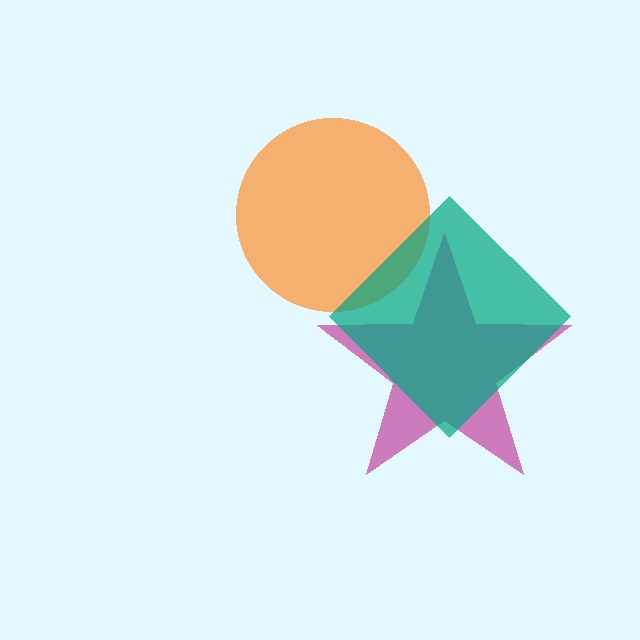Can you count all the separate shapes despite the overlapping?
Yes, there are 3 separate shapes.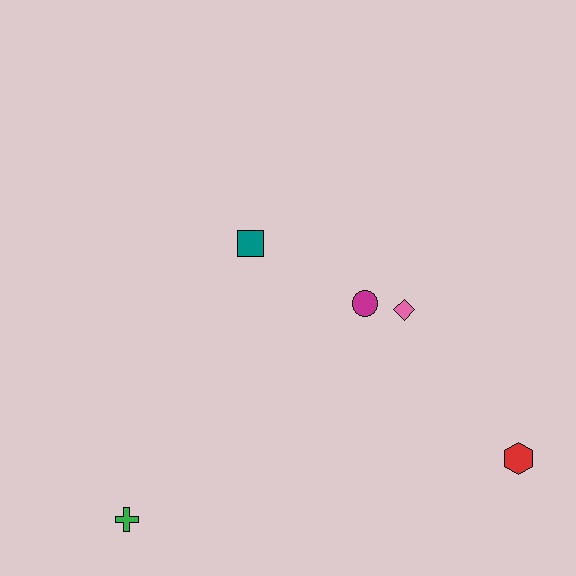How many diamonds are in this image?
There is 1 diamond.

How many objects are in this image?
There are 5 objects.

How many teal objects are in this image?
There is 1 teal object.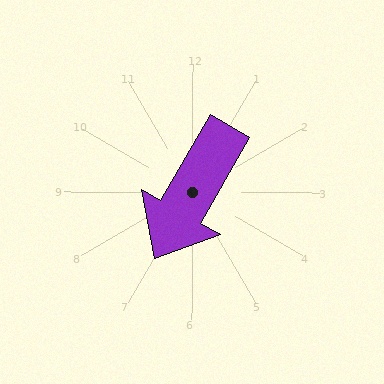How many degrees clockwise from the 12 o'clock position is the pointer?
Approximately 210 degrees.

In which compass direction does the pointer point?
Southwest.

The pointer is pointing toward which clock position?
Roughly 7 o'clock.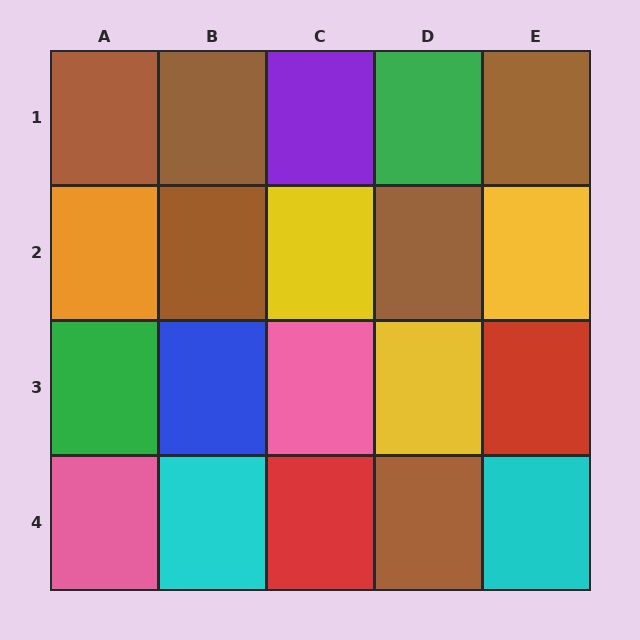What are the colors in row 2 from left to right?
Orange, brown, yellow, brown, yellow.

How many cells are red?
2 cells are red.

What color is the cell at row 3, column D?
Yellow.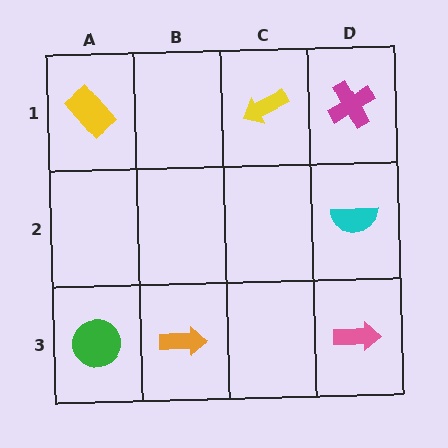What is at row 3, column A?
A green circle.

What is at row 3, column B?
An orange arrow.